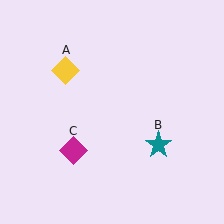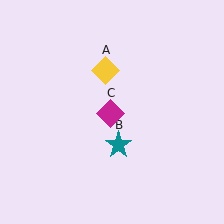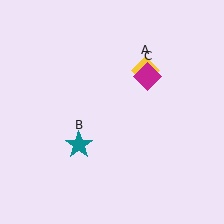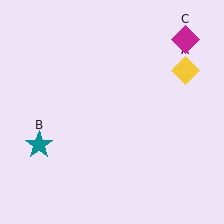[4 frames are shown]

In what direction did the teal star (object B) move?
The teal star (object B) moved left.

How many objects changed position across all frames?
3 objects changed position: yellow diamond (object A), teal star (object B), magenta diamond (object C).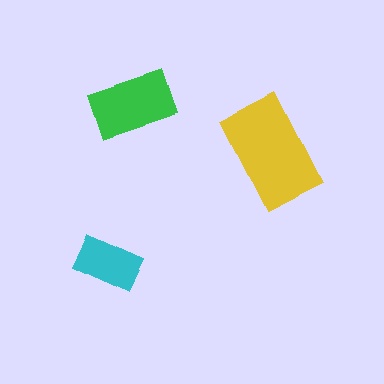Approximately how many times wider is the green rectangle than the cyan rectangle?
About 1.5 times wider.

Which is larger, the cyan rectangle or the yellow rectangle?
The yellow one.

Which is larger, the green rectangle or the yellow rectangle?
The yellow one.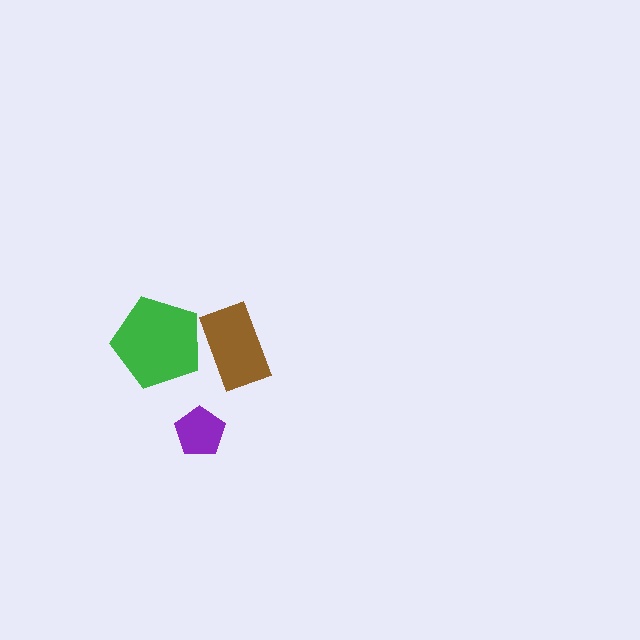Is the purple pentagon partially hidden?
No, no other shape covers it.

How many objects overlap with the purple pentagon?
0 objects overlap with the purple pentagon.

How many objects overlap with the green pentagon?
1 object overlaps with the green pentagon.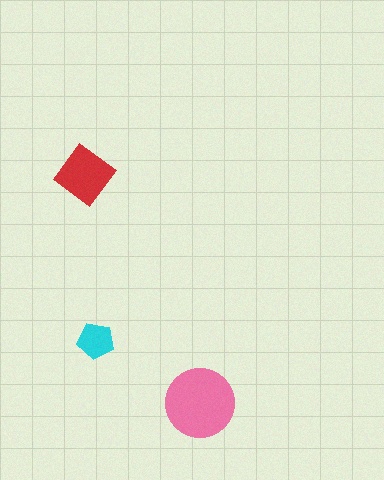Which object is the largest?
The pink circle.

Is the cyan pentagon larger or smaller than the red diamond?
Smaller.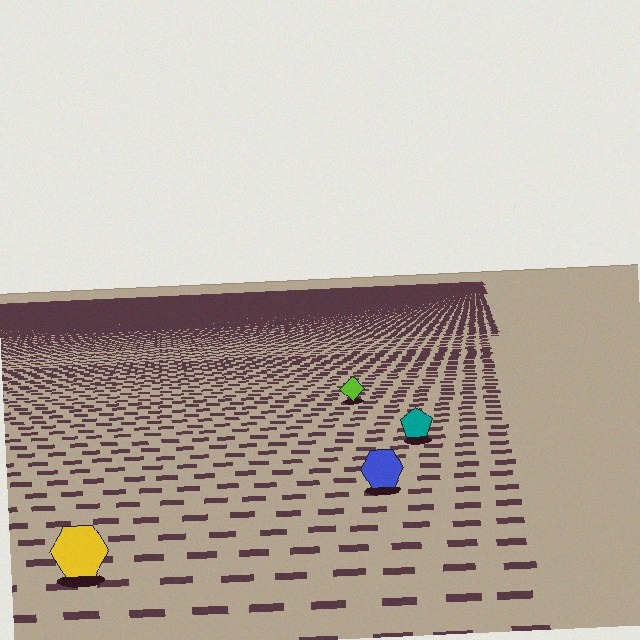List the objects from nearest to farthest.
From nearest to farthest: the yellow hexagon, the blue hexagon, the teal pentagon, the lime diamond.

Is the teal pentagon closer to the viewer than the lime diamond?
Yes. The teal pentagon is closer — you can tell from the texture gradient: the ground texture is coarser near it.